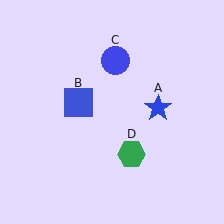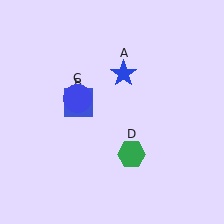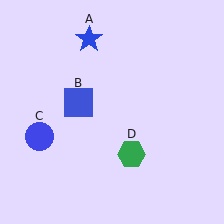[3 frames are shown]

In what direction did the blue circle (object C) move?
The blue circle (object C) moved down and to the left.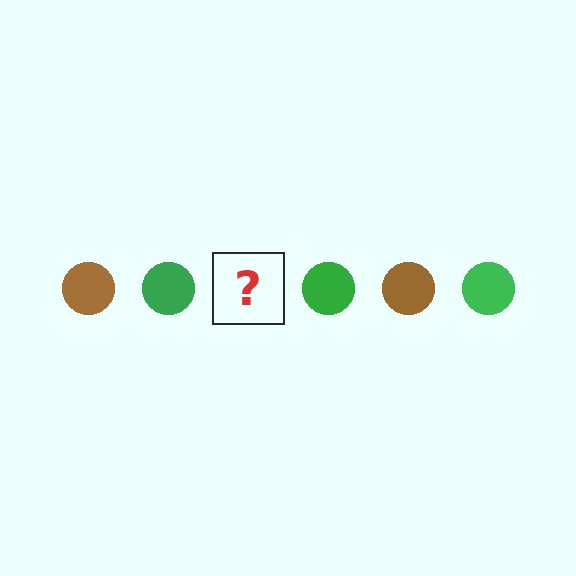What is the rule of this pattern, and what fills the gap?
The rule is that the pattern cycles through brown, green circles. The gap should be filled with a brown circle.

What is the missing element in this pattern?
The missing element is a brown circle.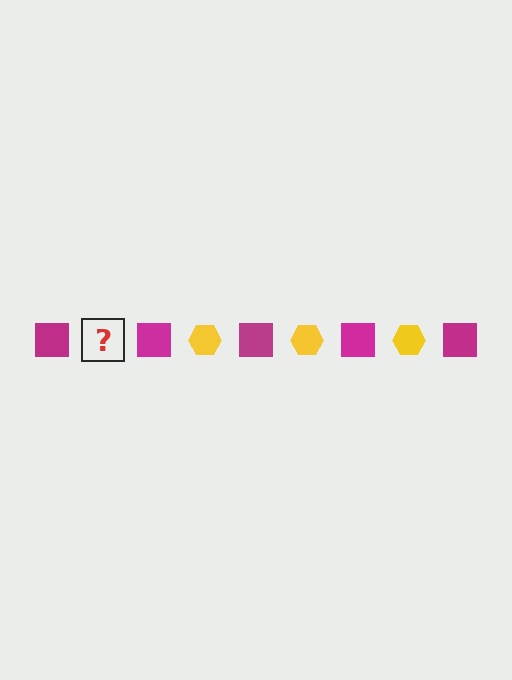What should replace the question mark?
The question mark should be replaced with a yellow hexagon.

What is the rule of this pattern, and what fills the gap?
The rule is that the pattern alternates between magenta square and yellow hexagon. The gap should be filled with a yellow hexagon.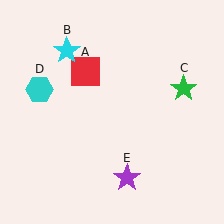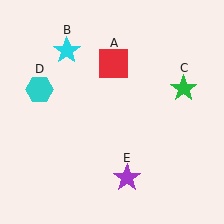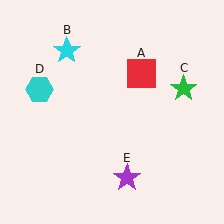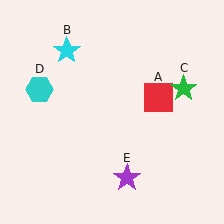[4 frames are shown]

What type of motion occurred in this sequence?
The red square (object A) rotated clockwise around the center of the scene.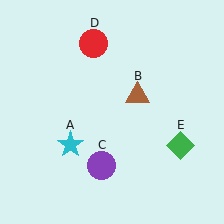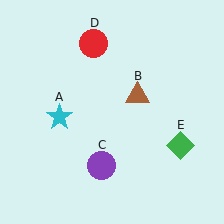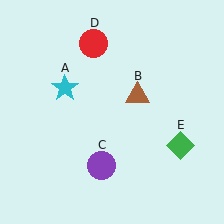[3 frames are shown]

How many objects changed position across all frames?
1 object changed position: cyan star (object A).